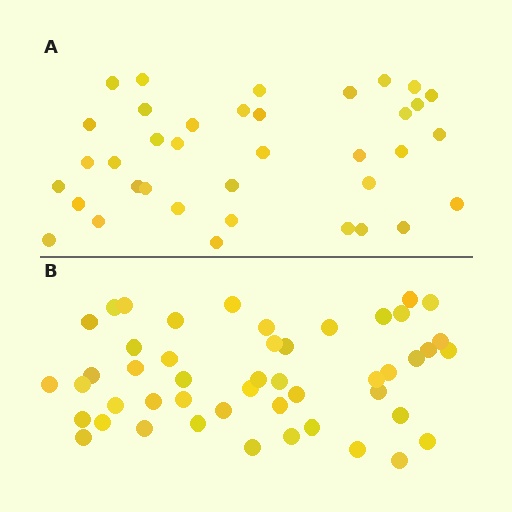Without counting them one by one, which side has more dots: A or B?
Region B (the bottom region) has more dots.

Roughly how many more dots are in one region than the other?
Region B has roughly 12 or so more dots than region A.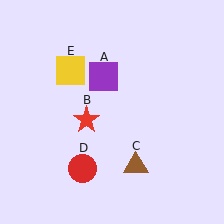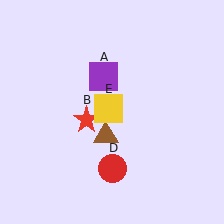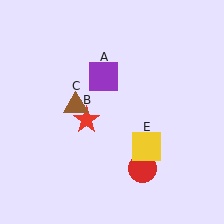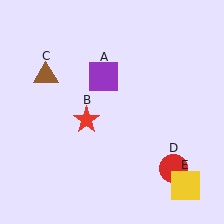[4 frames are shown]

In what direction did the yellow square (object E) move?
The yellow square (object E) moved down and to the right.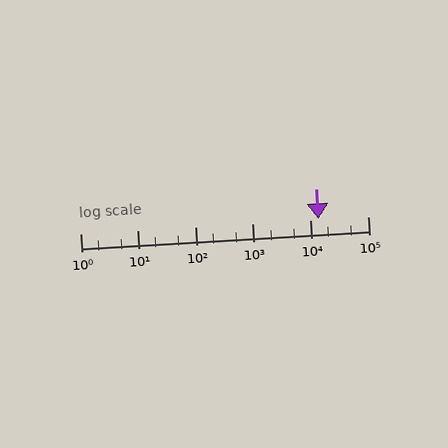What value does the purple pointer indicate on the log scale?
The pointer indicates approximately 14000.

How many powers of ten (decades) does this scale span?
The scale spans 5 decades, from 1 to 100000.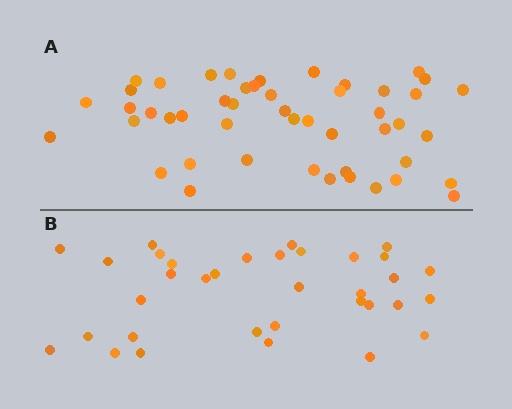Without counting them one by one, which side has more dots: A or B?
Region A (the top region) has more dots.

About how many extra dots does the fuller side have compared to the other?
Region A has approximately 15 more dots than region B.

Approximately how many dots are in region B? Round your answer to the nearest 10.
About 30 dots. (The exact count is 34, which rounds to 30.)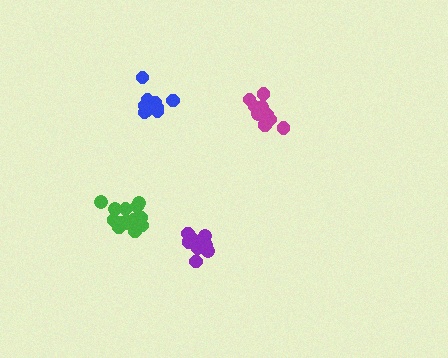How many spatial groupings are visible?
There are 4 spatial groupings.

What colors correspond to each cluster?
The clusters are colored: blue, green, purple, magenta.